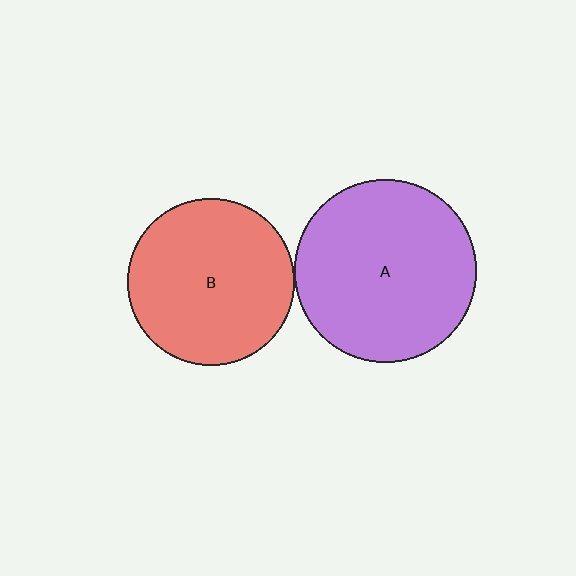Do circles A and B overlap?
Yes.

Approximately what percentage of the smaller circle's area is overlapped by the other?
Approximately 5%.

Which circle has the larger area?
Circle A (purple).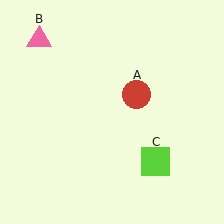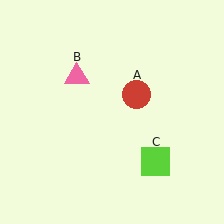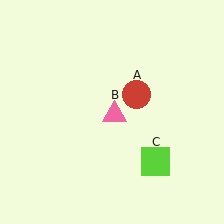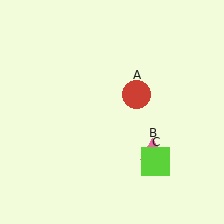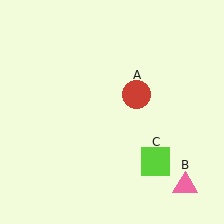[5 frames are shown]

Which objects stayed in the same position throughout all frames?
Red circle (object A) and lime square (object C) remained stationary.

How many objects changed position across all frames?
1 object changed position: pink triangle (object B).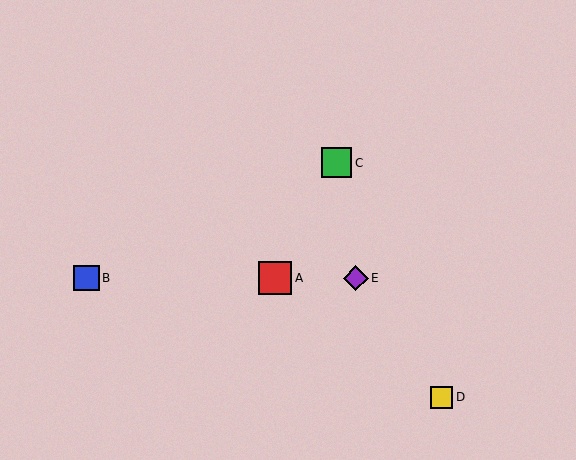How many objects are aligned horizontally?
3 objects (A, B, E) are aligned horizontally.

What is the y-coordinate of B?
Object B is at y≈278.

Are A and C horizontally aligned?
No, A is at y≈278 and C is at y≈163.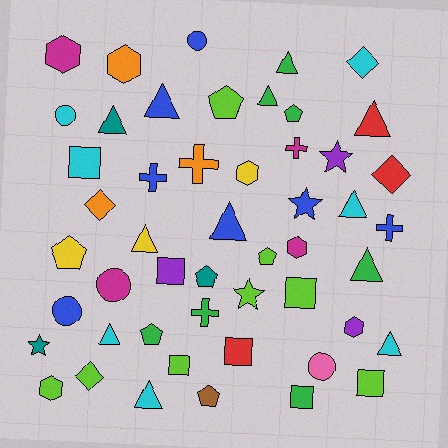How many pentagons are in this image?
There are 7 pentagons.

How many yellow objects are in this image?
There are 3 yellow objects.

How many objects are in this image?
There are 50 objects.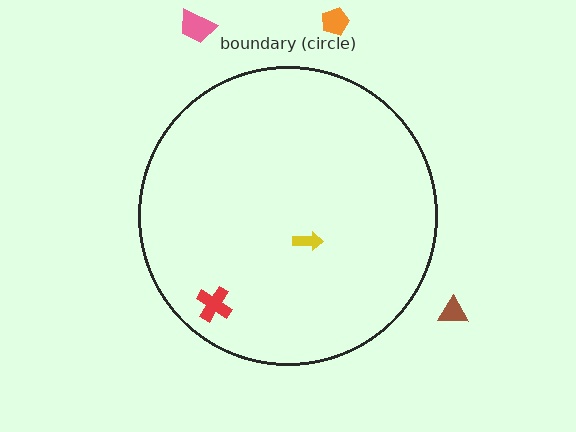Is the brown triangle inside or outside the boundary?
Outside.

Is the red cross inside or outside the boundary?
Inside.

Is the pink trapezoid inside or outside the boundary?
Outside.